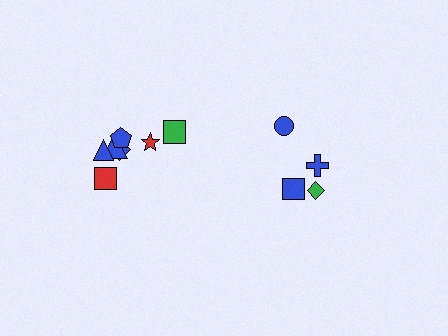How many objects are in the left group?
There are 7 objects.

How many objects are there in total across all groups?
There are 11 objects.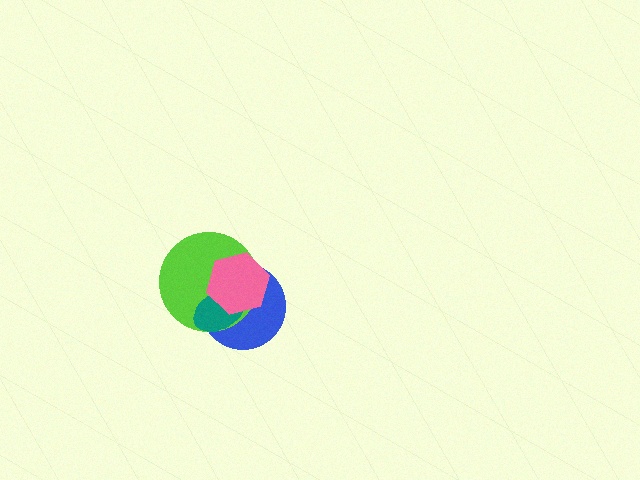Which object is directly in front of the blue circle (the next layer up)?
The lime circle is directly in front of the blue circle.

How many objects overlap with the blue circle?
3 objects overlap with the blue circle.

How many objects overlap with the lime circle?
3 objects overlap with the lime circle.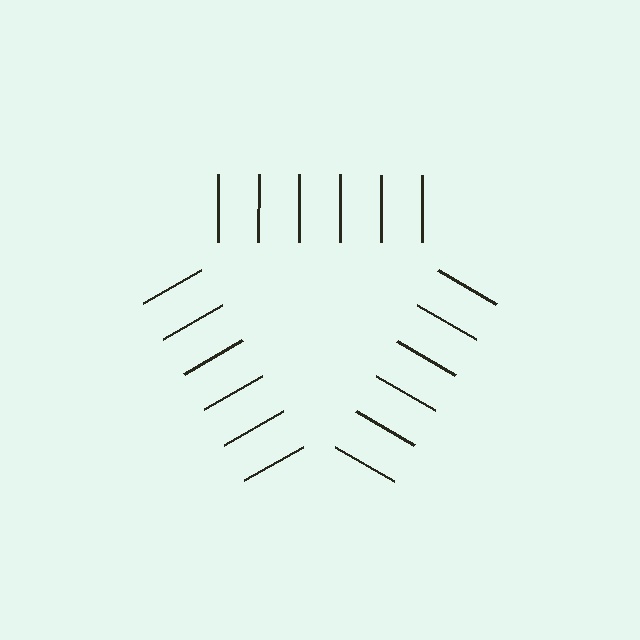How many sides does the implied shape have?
3 sides — the line-ends trace a triangle.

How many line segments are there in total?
18 — 6 along each of the 3 edges.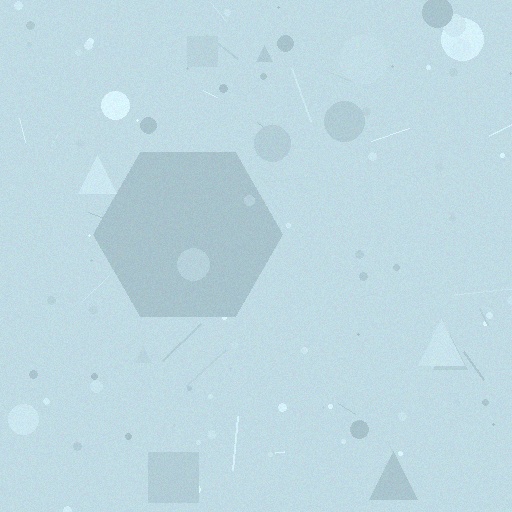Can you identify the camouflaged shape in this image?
The camouflaged shape is a hexagon.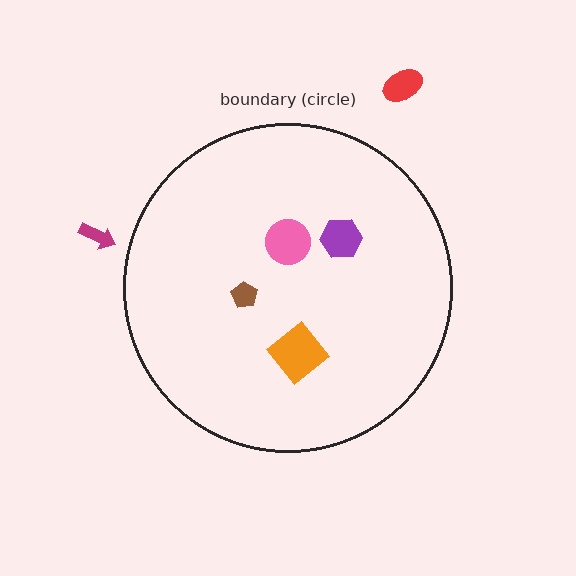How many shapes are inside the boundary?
4 inside, 2 outside.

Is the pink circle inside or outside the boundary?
Inside.